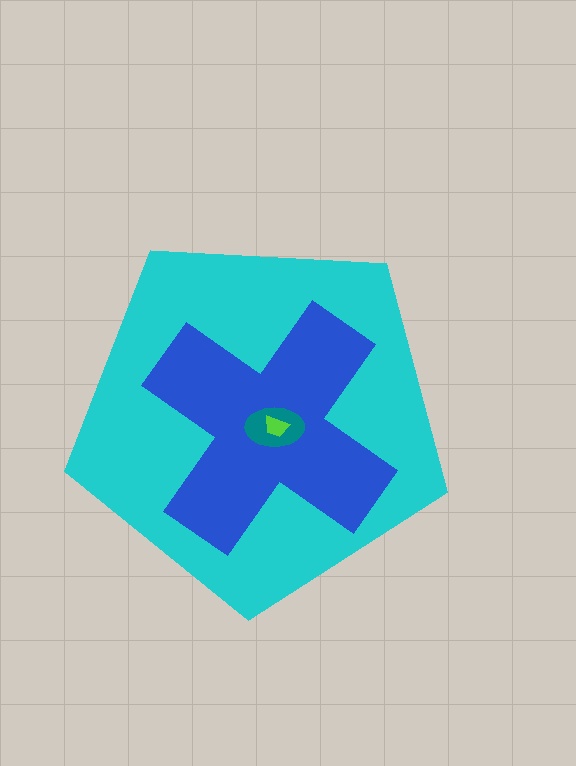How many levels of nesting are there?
4.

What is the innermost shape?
The lime trapezoid.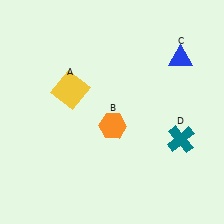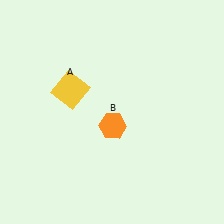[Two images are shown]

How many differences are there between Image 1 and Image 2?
There are 2 differences between the two images.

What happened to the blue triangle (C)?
The blue triangle (C) was removed in Image 2. It was in the top-right area of Image 1.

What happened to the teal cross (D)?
The teal cross (D) was removed in Image 2. It was in the bottom-right area of Image 1.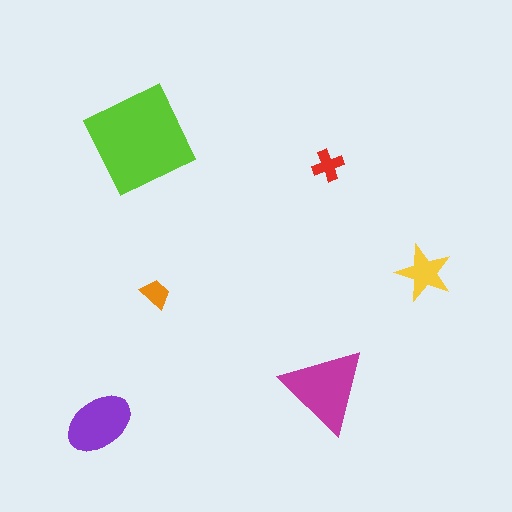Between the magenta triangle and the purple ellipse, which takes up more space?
The magenta triangle.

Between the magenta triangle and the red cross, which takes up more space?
The magenta triangle.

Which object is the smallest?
The orange trapezoid.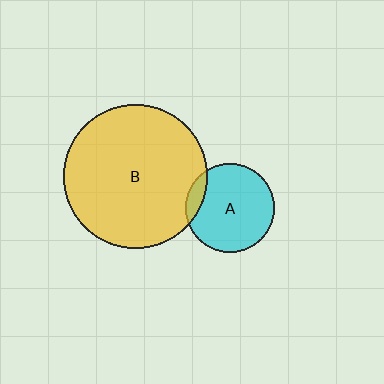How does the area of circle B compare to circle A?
Approximately 2.6 times.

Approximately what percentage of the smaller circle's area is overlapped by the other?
Approximately 10%.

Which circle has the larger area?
Circle B (yellow).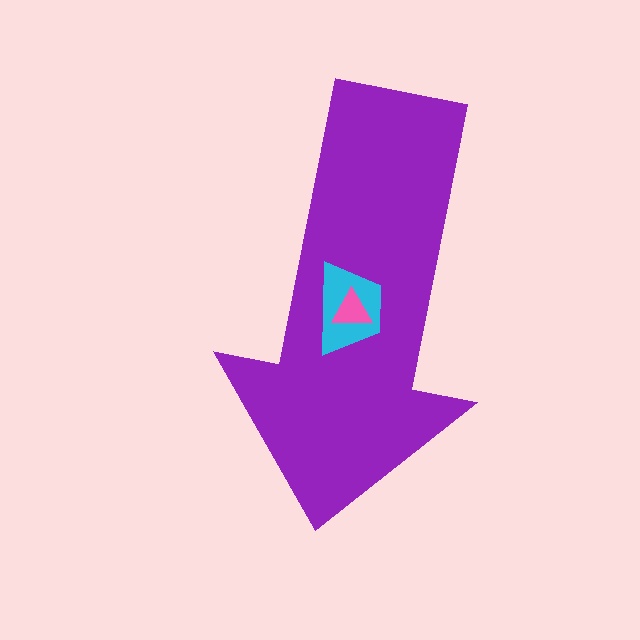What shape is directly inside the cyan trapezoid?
The pink triangle.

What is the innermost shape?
The pink triangle.